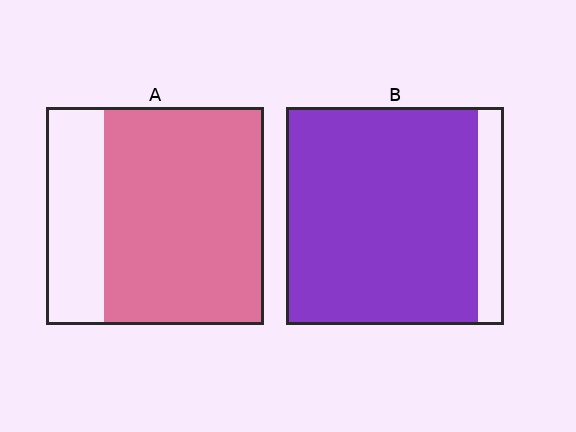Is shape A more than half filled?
Yes.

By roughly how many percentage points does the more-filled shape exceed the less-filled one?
By roughly 15 percentage points (B over A).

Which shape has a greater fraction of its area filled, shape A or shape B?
Shape B.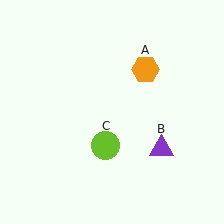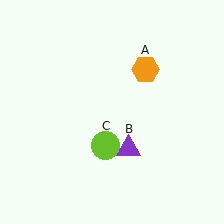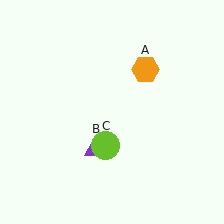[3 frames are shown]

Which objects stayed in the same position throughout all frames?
Orange hexagon (object A) and lime circle (object C) remained stationary.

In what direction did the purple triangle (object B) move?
The purple triangle (object B) moved left.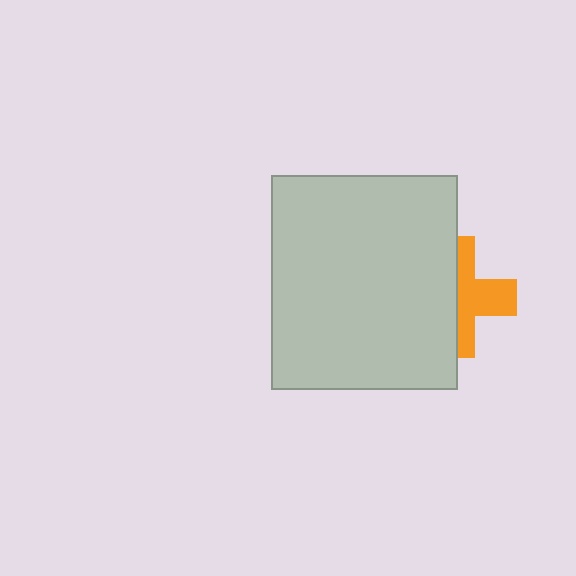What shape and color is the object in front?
The object in front is a light gray rectangle.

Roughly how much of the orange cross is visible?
About half of it is visible (roughly 48%).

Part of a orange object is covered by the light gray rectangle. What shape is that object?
It is a cross.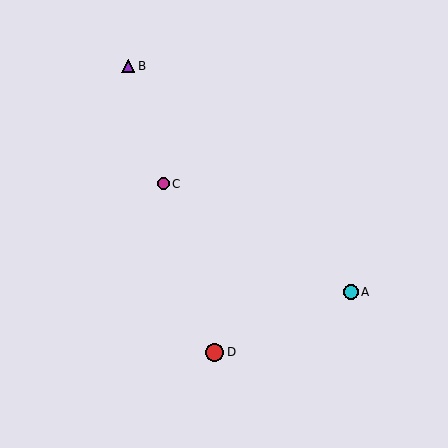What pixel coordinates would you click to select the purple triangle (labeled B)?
Click at (128, 66) to select the purple triangle B.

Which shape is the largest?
The red circle (labeled D) is the largest.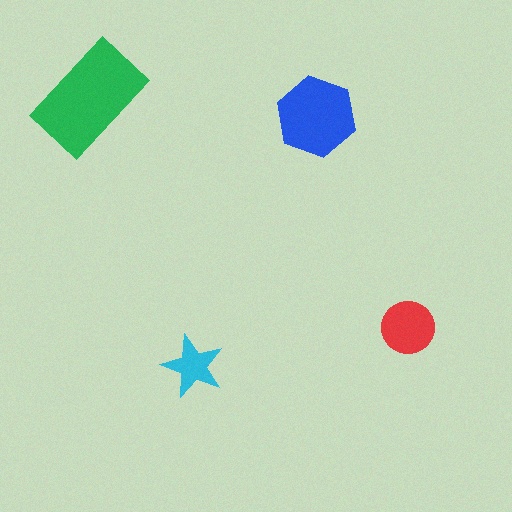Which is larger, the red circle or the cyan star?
The red circle.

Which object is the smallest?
The cyan star.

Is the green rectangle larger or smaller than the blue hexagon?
Larger.